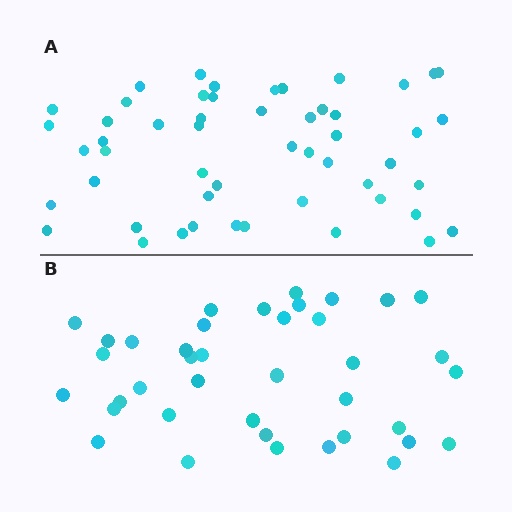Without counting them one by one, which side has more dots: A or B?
Region A (the top region) has more dots.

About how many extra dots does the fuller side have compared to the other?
Region A has approximately 15 more dots than region B.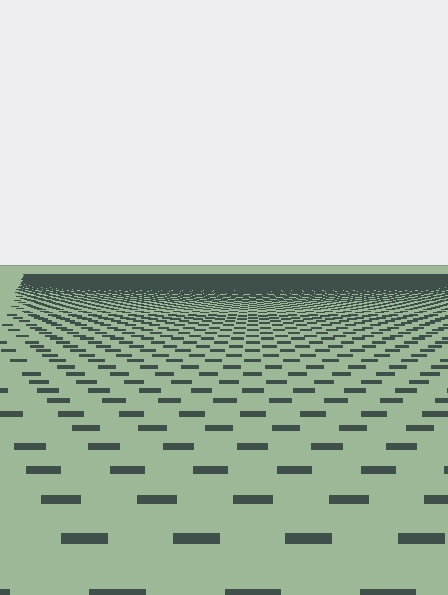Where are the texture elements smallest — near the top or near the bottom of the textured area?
Near the top.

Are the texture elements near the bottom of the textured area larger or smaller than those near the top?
Larger. Near the bottom, elements are closer to the viewer and appear at a bigger on-screen size.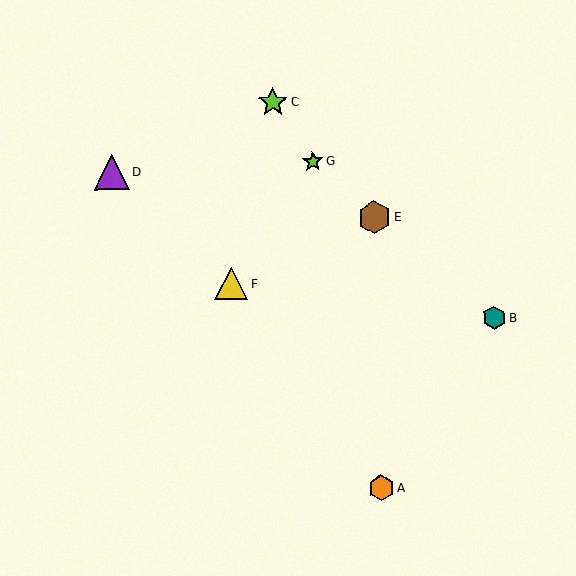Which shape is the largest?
The purple triangle (labeled D) is the largest.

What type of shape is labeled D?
Shape D is a purple triangle.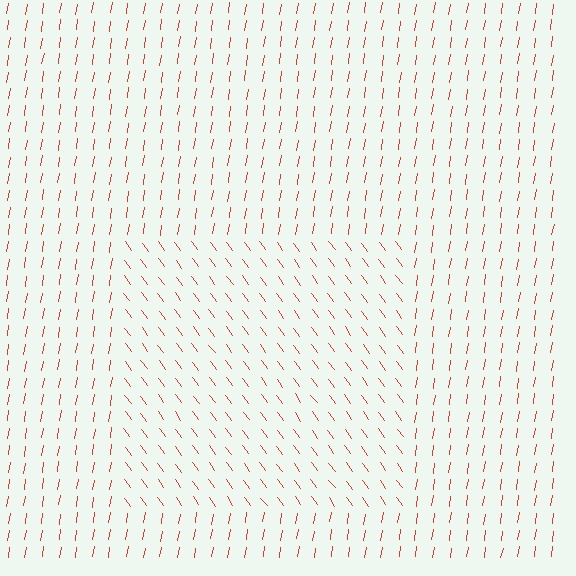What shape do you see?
I see a rectangle.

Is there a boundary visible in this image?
Yes, there is a texture boundary formed by a change in line orientation.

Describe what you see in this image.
The image is filled with small red line segments. A rectangle region in the image has lines oriented differently from the surrounding lines, creating a visible texture boundary.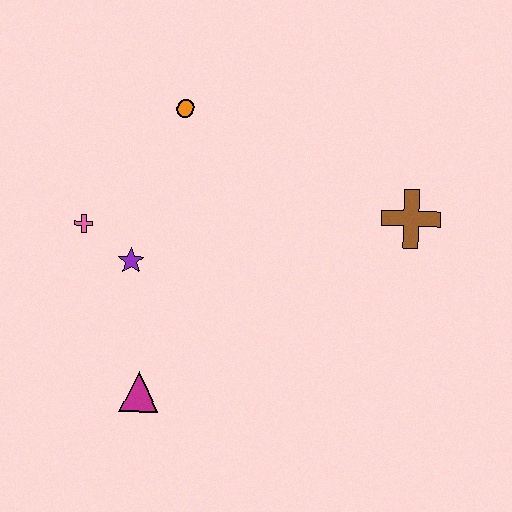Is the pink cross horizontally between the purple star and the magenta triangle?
No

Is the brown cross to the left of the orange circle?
No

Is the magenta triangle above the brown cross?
No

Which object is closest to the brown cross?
The orange circle is closest to the brown cross.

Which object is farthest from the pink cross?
The brown cross is farthest from the pink cross.